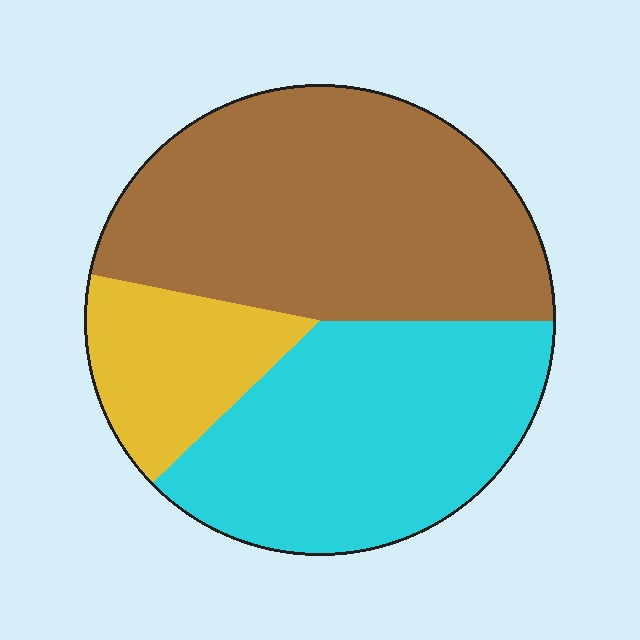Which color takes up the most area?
Brown, at roughly 45%.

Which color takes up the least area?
Yellow, at roughly 15%.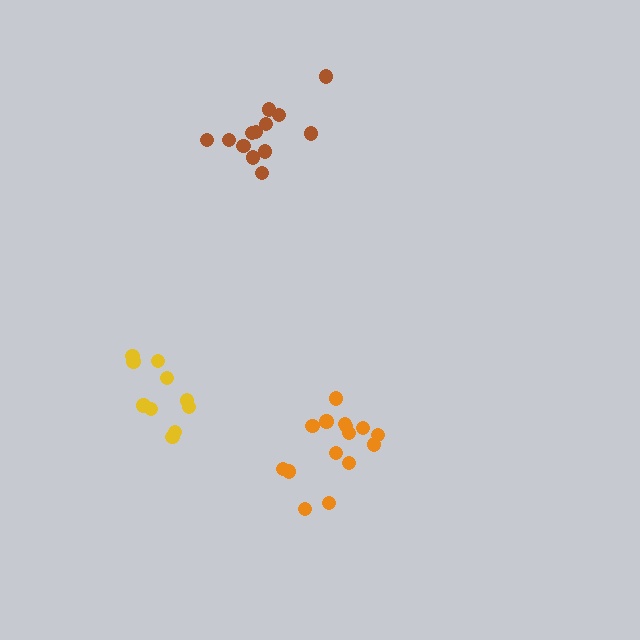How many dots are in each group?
Group 1: 15 dots, Group 2: 13 dots, Group 3: 10 dots (38 total).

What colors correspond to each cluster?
The clusters are colored: orange, brown, yellow.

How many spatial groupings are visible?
There are 3 spatial groupings.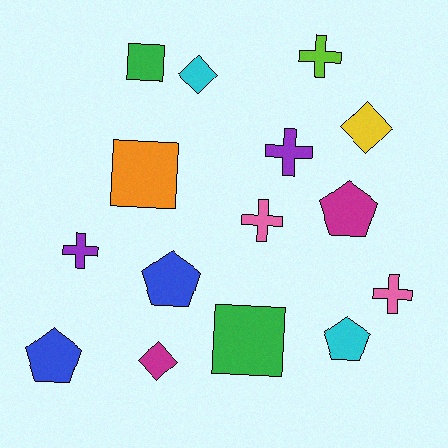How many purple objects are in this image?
There are 2 purple objects.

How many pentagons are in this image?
There are 4 pentagons.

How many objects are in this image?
There are 15 objects.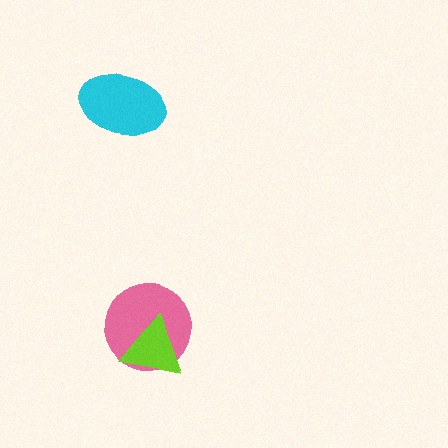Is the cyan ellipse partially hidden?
No, no other shape covers it.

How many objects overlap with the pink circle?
1 object overlaps with the pink circle.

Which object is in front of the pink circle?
The lime triangle is in front of the pink circle.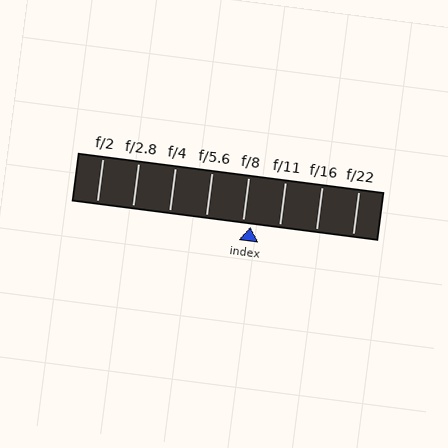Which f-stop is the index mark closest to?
The index mark is closest to f/8.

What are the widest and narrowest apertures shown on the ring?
The widest aperture shown is f/2 and the narrowest is f/22.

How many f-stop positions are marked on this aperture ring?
There are 8 f-stop positions marked.